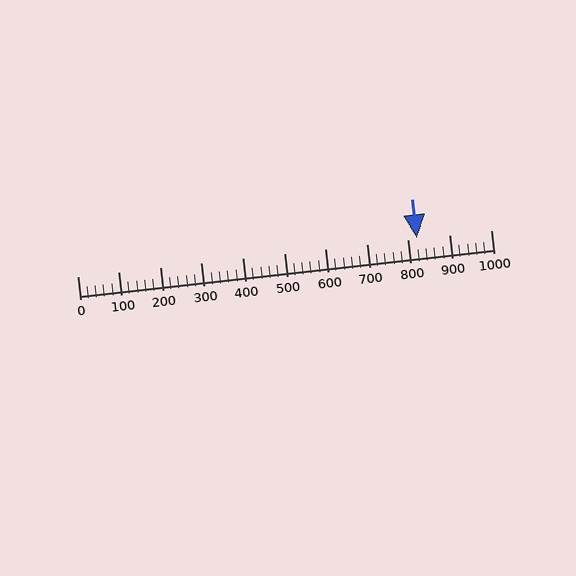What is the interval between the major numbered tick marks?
The major tick marks are spaced 100 units apart.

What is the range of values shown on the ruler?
The ruler shows values from 0 to 1000.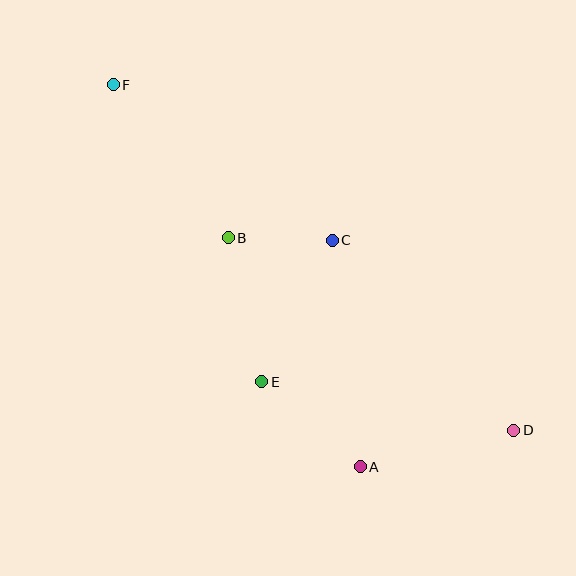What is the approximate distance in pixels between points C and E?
The distance between C and E is approximately 158 pixels.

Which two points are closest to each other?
Points B and C are closest to each other.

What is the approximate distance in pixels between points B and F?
The distance between B and F is approximately 191 pixels.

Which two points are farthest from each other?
Points D and F are farthest from each other.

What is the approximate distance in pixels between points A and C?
The distance between A and C is approximately 229 pixels.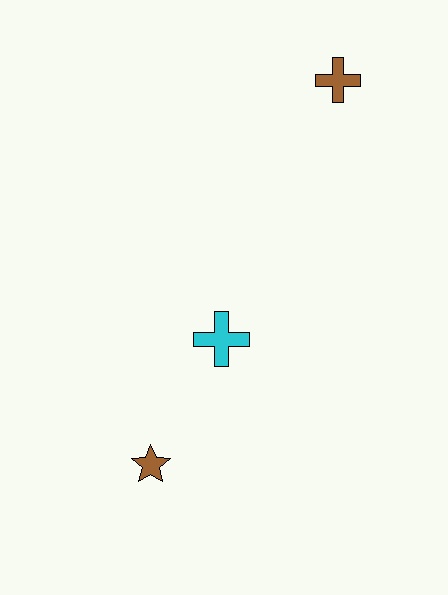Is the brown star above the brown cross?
No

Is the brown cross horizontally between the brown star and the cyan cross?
No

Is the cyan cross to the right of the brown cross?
No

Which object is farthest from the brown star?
The brown cross is farthest from the brown star.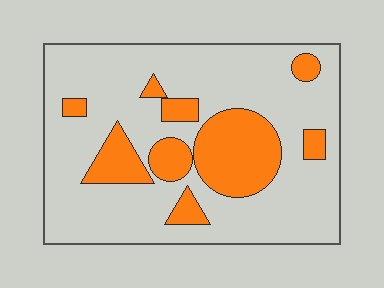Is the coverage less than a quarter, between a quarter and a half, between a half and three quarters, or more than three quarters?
Less than a quarter.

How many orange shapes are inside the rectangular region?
9.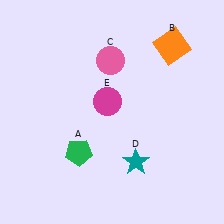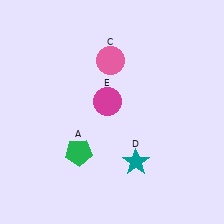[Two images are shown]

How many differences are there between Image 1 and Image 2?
There is 1 difference between the two images.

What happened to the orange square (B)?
The orange square (B) was removed in Image 2. It was in the top-right area of Image 1.